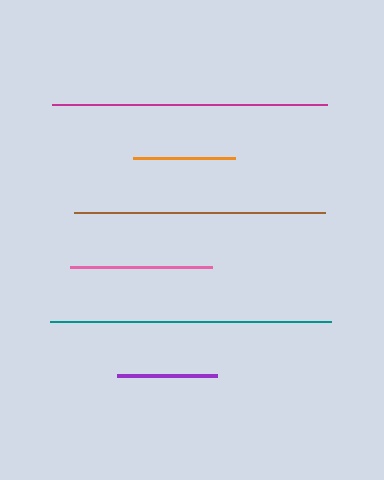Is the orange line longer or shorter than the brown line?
The brown line is longer than the orange line.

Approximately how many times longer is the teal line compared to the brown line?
The teal line is approximately 1.1 times the length of the brown line.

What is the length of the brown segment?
The brown segment is approximately 252 pixels long.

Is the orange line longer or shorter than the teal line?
The teal line is longer than the orange line.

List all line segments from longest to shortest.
From longest to shortest: teal, magenta, brown, pink, orange, purple.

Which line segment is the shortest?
The purple line is the shortest at approximately 101 pixels.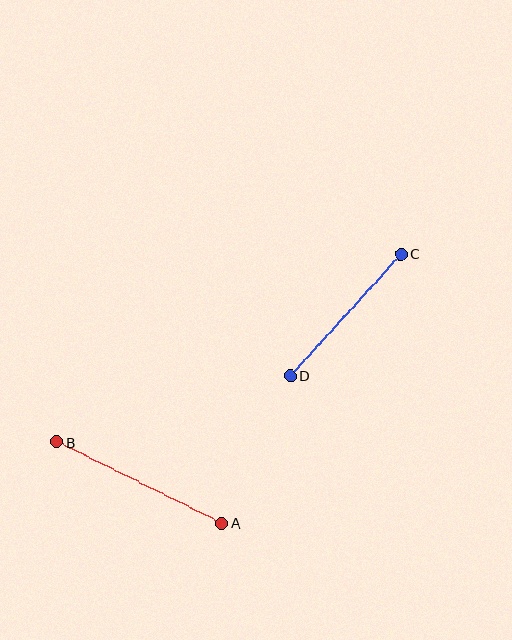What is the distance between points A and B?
The distance is approximately 184 pixels.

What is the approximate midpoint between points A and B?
The midpoint is at approximately (139, 483) pixels.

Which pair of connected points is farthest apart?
Points A and B are farthest apart.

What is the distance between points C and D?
The distance is approximately 165 pixels.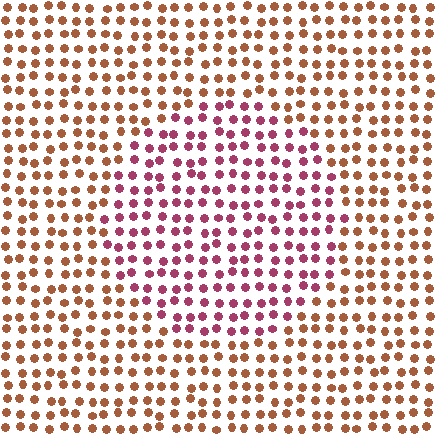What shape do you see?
I see a circle.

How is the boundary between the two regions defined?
The boundary is defined purely by a slight shift in hue (about 44 degrees). Spacing, size, and orientation are identical on both sides.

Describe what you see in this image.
The image is filled with small brown elements in a uniform arrangement. A circle-shaped region is visible where the elements are tinted to a slightly different hue, forming a subtle color boundary.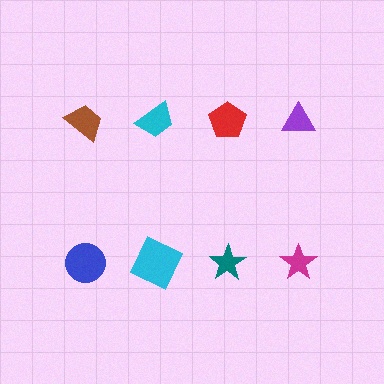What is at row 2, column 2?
A cyan square.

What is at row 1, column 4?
A purple triangle.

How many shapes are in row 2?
4 shapes.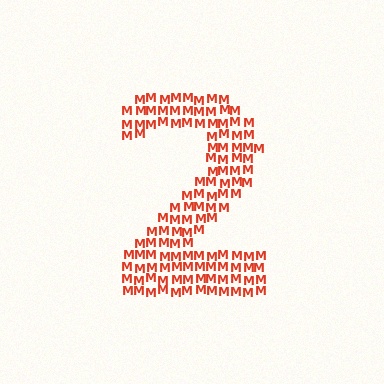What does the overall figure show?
The overall figure shows the digit 2.